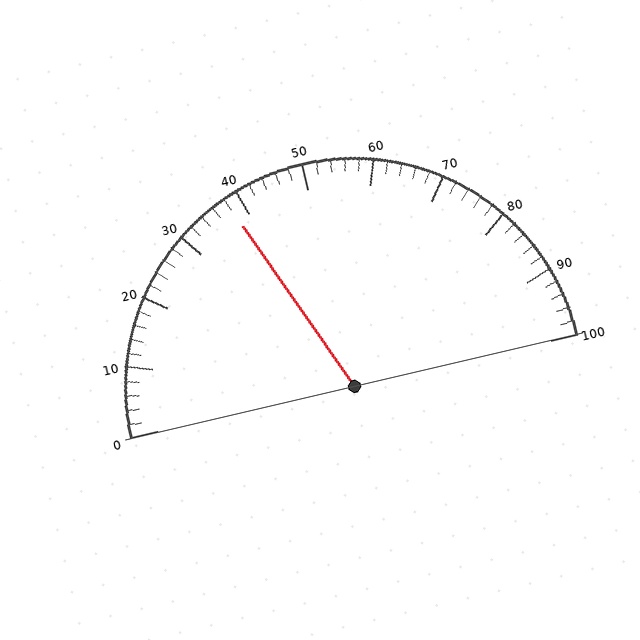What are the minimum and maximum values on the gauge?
The gauge ranges from 0 to 100.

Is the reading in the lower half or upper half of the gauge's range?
The reading is in the lower half of the range (0 to 100).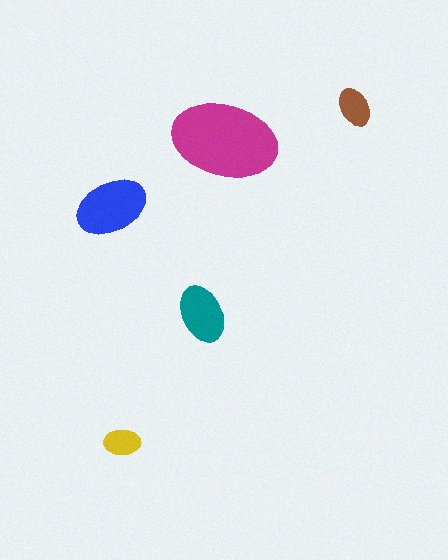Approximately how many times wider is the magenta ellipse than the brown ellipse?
About 2.5 times wider.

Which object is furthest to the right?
The brown ellipse is rightmost.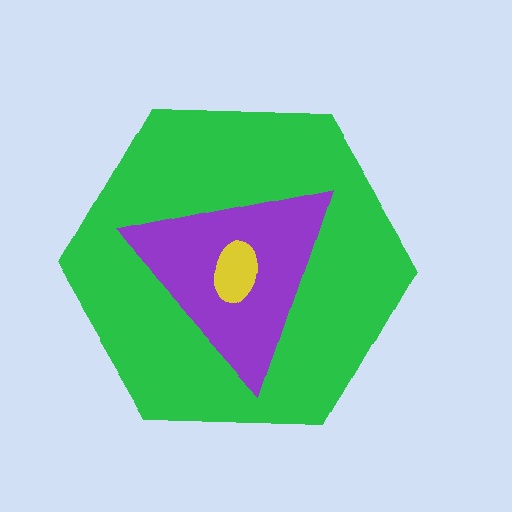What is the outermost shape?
The green hexagon.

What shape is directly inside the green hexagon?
The purple triangle.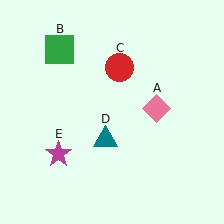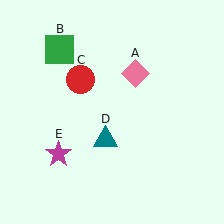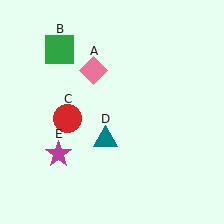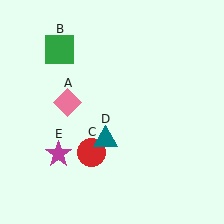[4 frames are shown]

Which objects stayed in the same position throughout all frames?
Green square (object B) and teal triangle (object D) and magenta star (object E) remained stationary.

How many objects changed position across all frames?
2 objects changed position: pink diamond (object A), red circle (object C).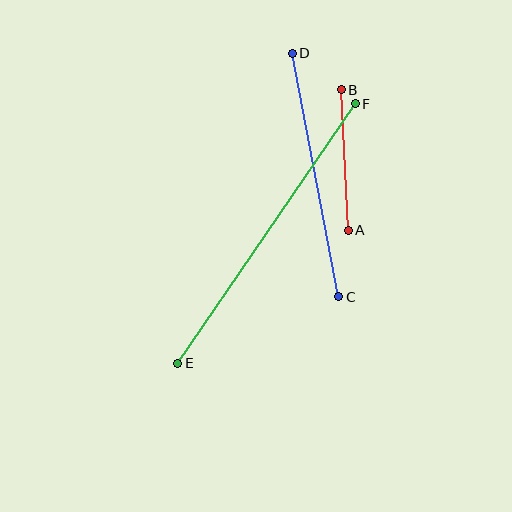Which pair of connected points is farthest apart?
Points E and F are farthest apart.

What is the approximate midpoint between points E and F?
The midpoint is at approximately (266, 234) pixels.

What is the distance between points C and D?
The distance is approximately 248 pixels.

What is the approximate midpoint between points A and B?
The midpoint is at approximately (345, 160) pixels.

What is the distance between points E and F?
The distance is approximately 315 pixels.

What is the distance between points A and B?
The distance is approximately 140 pixels.